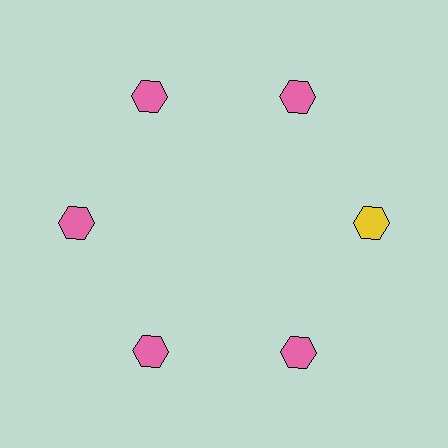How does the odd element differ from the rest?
It has a different color: yellow instead of pink.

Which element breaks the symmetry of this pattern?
The yellow hexagon at roughly the 3 o'clock position breaks the symmetry. All other shapes are pink hexagons.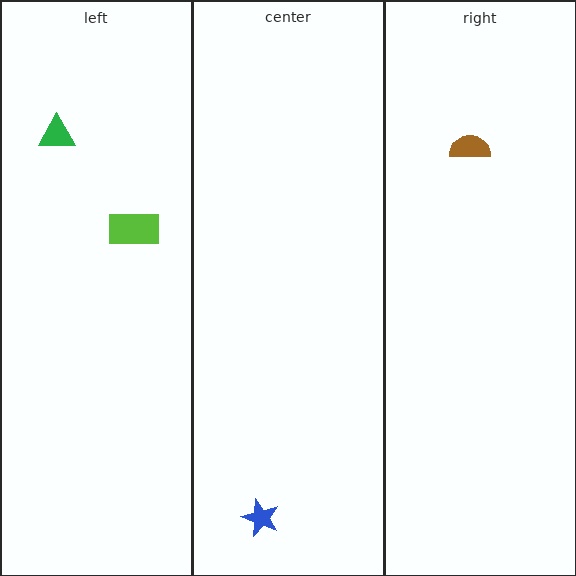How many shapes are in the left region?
2.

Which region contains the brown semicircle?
The right region.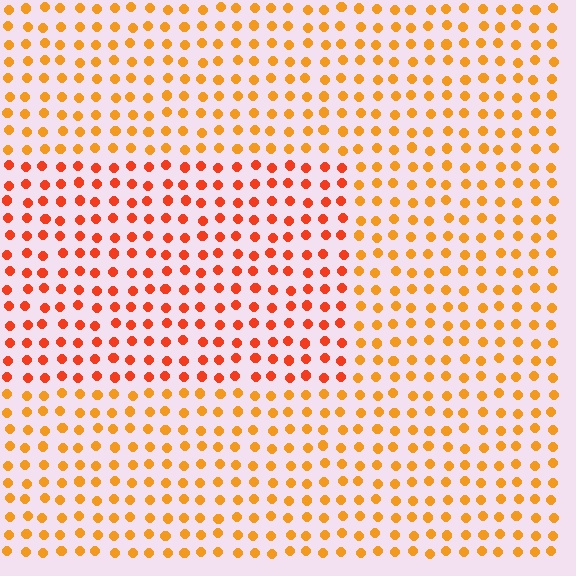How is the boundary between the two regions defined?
The boundary is defined purely by a slight shift in hue (about 27 degrees). Spacing, size, and orientation are identical on both sides.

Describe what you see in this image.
The image is filled with small orange elements in a uniform arrangement. A rectangle-shaped region is visible where the elements are tinted to a slightly different hue, forming a subtle color boundary.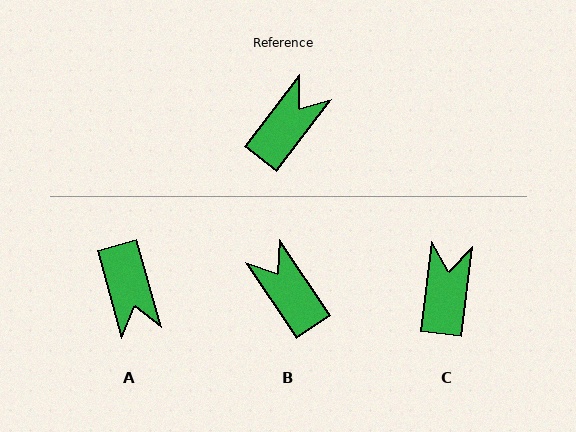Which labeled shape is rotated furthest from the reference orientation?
A, about 127 degrees away.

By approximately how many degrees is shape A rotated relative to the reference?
Approximately 127 degrees clockwise.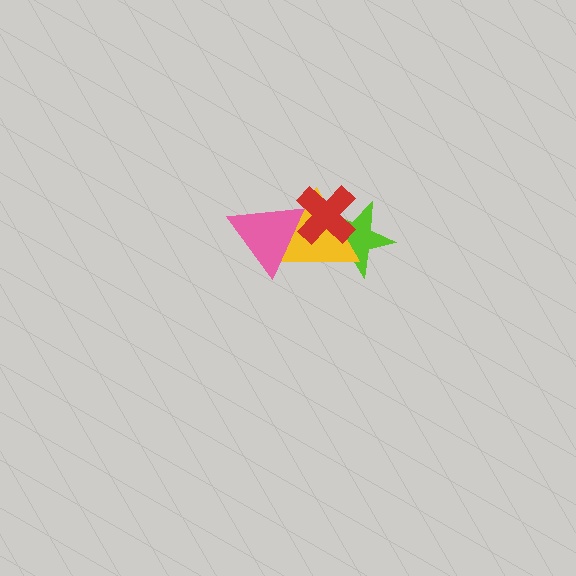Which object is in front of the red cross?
The pink triangle is in front of the red cross.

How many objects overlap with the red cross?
3 objects overlap with the red cross.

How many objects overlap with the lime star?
2 objects overlap with the lime star.